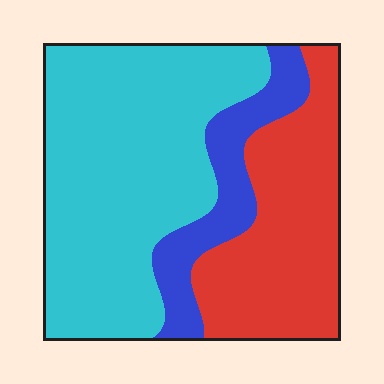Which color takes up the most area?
Cyan, at roughly 55%.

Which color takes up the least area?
Blue, at roughly 15%.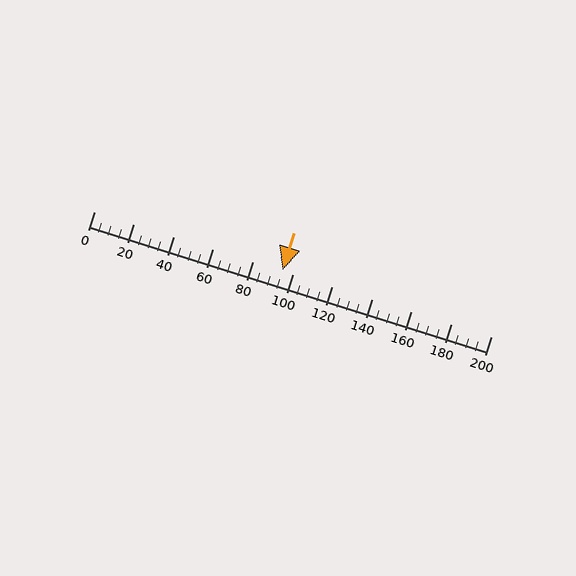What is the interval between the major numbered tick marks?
The major tick marks are spaced 20 units apart.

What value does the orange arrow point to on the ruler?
The orange arrow points to approximately 95.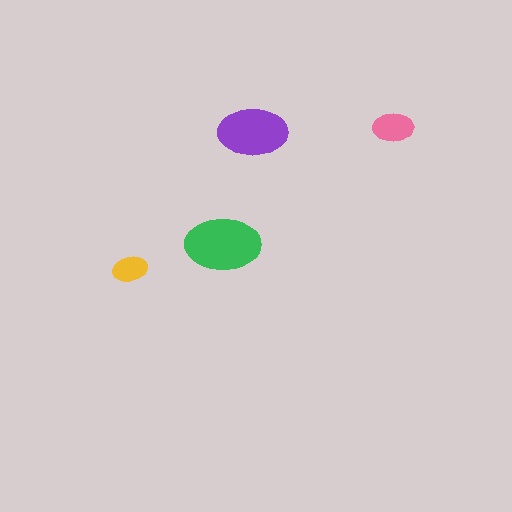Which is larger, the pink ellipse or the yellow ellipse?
The pink one.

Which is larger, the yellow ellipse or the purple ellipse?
The purple one.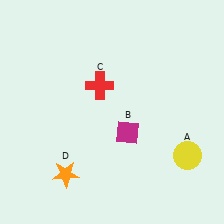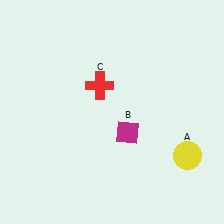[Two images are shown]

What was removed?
The orange star (D) was removed in Image 2.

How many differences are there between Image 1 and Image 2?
There is 1 difference between the two images.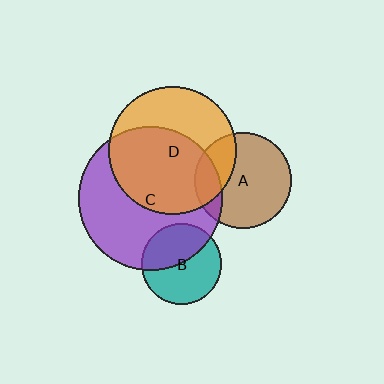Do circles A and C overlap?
Yes.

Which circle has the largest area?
Circle C (purple).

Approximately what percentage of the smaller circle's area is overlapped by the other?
Approximately 15%.